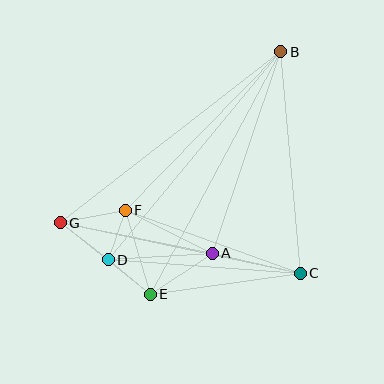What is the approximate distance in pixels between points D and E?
The distance between D and E is approximately 54 pixels.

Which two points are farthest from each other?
Points B and G are farthest from each other.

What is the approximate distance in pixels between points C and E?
The distance between C and E is approximately 151 pixels.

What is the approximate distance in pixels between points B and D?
The distance between B and D is approximately 271 pixels.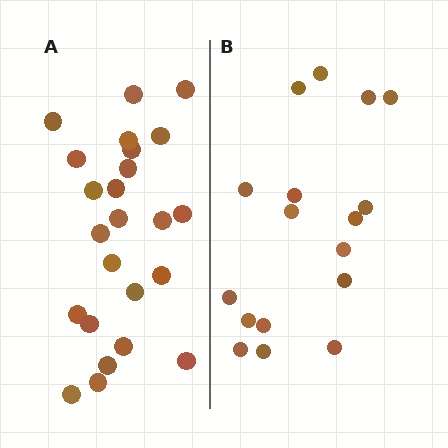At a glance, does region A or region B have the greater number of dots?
Region A (the left region) has more dots.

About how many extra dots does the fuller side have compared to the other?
Region A has roughly 8 or so more dots than region B.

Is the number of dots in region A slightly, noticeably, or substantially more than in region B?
Region A has noticeably more, but not dramatically so. The ratio is roughly 1.4 to 1.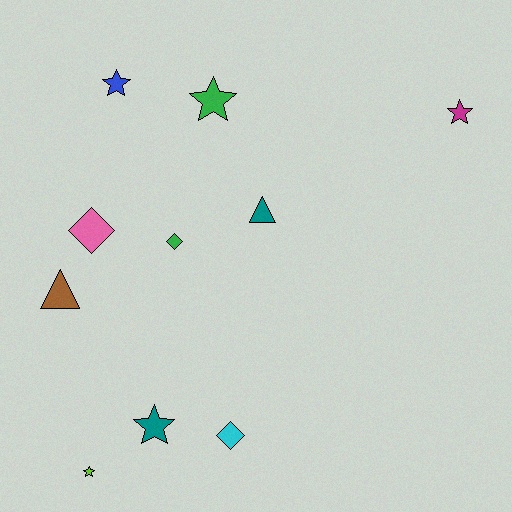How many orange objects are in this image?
There are no orange objects.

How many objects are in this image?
There are 10 objects.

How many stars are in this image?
There are 5 stars.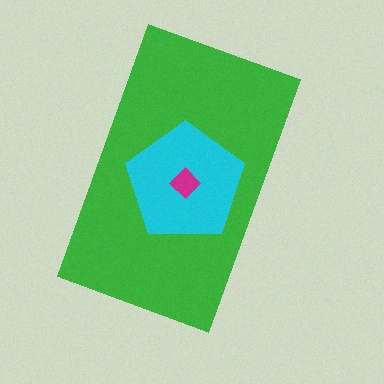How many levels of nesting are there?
3.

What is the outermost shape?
The green rectangle.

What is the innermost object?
The magenta diamond.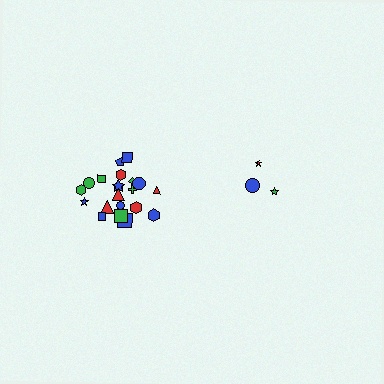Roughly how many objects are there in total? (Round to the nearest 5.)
Roughly 25 objects in total.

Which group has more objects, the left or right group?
The left group.